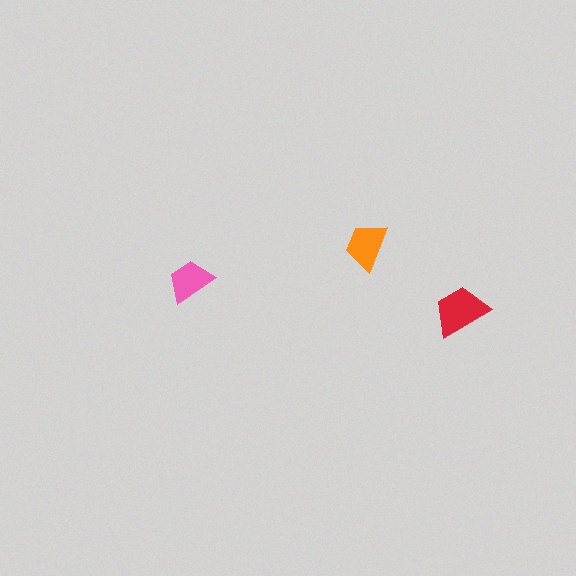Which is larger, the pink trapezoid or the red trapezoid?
The red one.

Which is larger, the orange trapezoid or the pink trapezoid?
The orange one.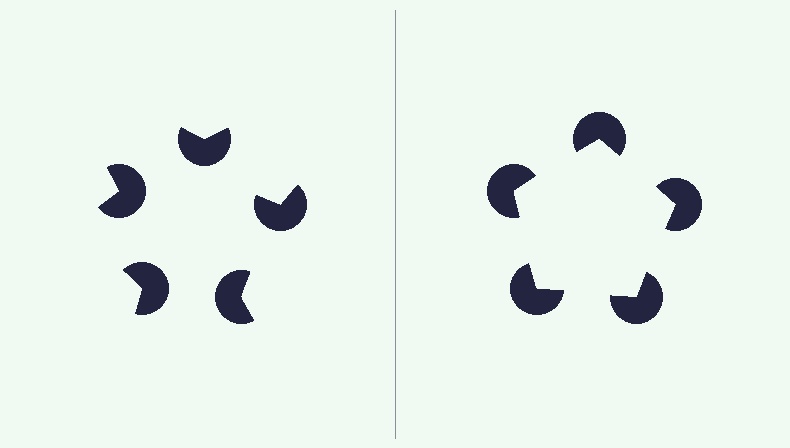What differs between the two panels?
The pac-man discs are positioned identically on both sides; only the wedge orientations differ. On the right they align to a pentagon; on the left they are misaligned.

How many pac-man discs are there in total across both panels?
10 — 5 on each side.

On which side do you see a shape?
An illusory pentagon appears on the right side. On the left side the wedge cuts are rotated, so no coherent shape forms.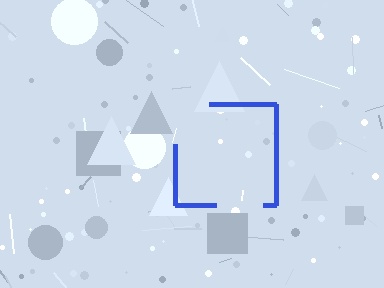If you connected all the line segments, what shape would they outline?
They would outline a square.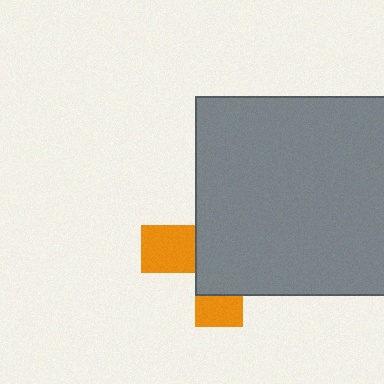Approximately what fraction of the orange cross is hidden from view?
Roughly 67% of the orange cross is hidden behind the gray square.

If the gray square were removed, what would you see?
You would see the complete orange cross.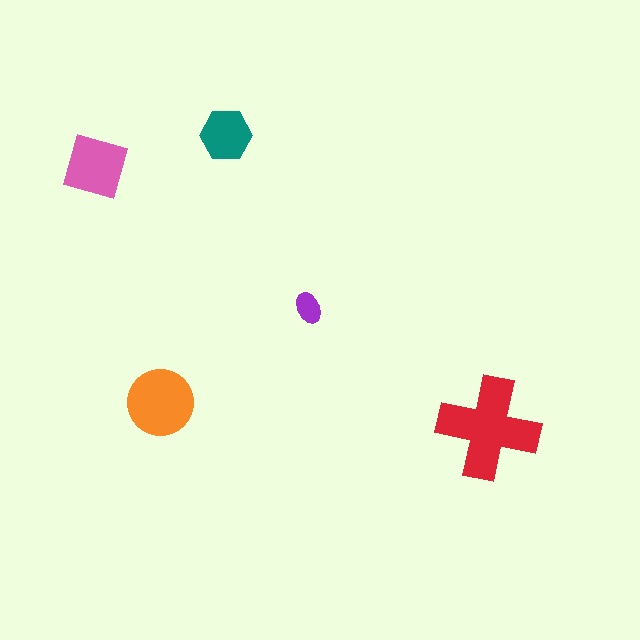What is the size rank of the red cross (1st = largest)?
1st.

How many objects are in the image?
There are 5 objects in the image.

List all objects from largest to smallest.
The red cross, the orange circle, the pink diamond, the teal hexagon, the purple ellipse.